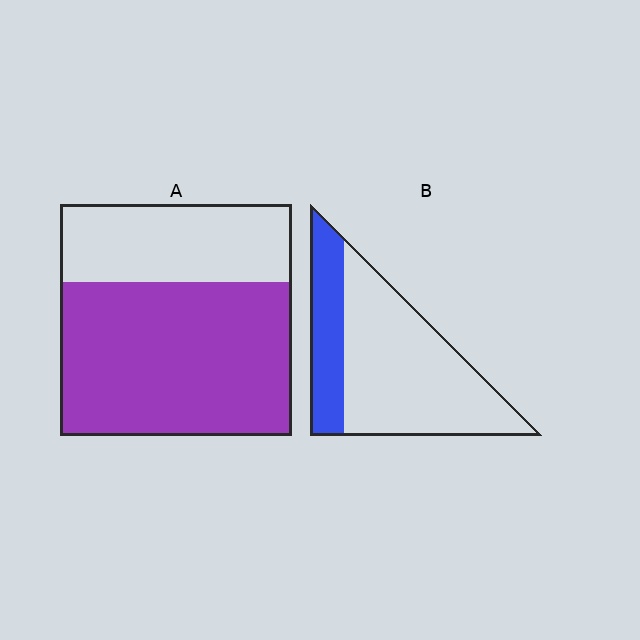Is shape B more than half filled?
No.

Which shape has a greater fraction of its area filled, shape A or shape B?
Shape A.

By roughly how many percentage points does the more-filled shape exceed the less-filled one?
By roughly 40 percentage points (A over B).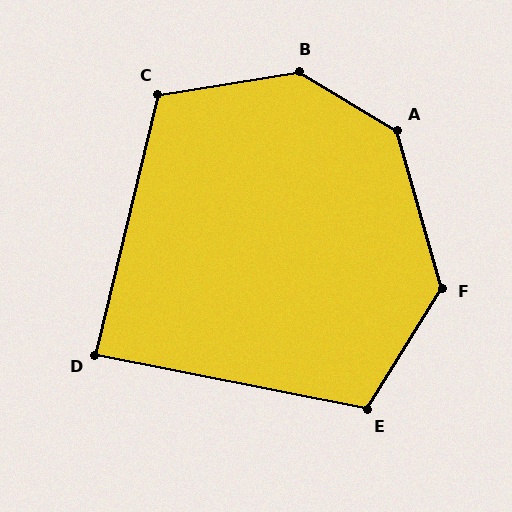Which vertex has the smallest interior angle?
D, at approximately 88 degrees.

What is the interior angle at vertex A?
Approximately 137 degrees (obtuse).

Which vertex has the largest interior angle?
B, at approximately 140 degrees.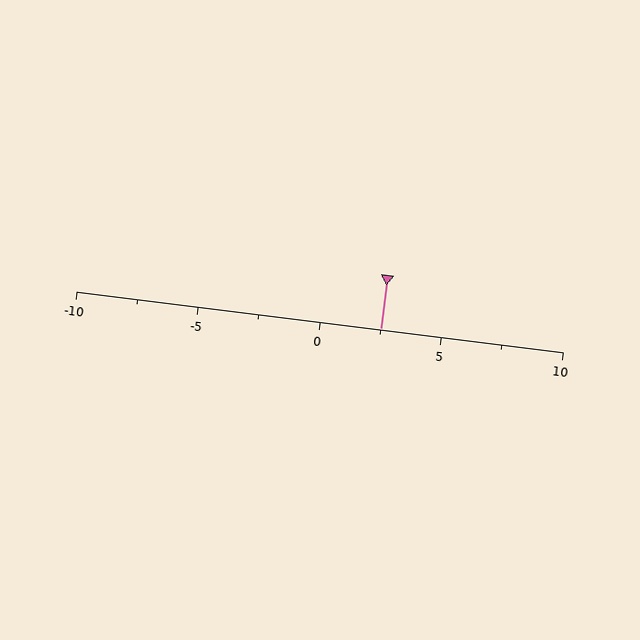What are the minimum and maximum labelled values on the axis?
The axis runs from -10 to 10.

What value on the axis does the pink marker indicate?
The marker indicates approximately 2.5.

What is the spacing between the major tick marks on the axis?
The major ticks are spaced 5 apart.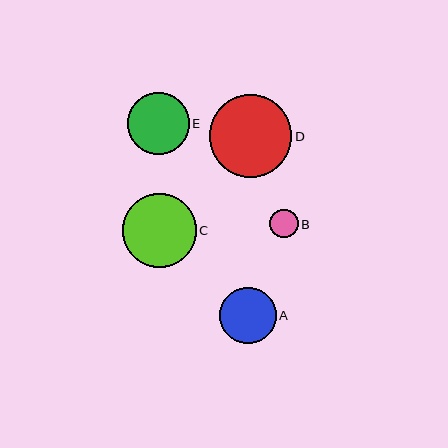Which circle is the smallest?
Circle B is the smallest with a size of approximately 29 pixels.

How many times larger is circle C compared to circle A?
Circle C is approximately 1.3 times the size of circle A.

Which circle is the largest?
Circle D is the largest with a size of approximately 82 pixels.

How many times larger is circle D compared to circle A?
Circle D is approximately 1.5 times the size of circle A.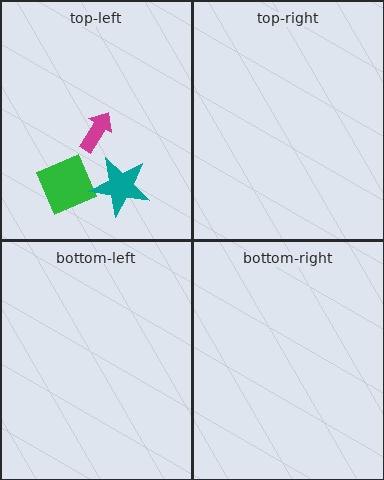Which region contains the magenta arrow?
The top-left region.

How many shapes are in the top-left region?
3.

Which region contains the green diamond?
The top-left region.